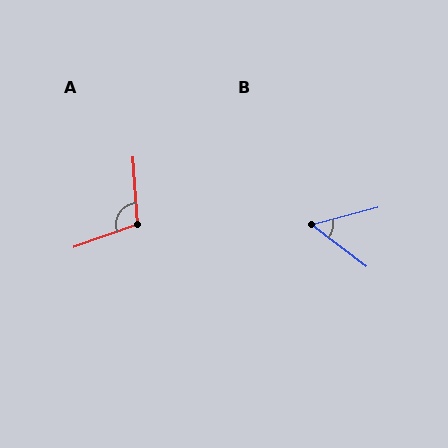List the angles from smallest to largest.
B (52°), A (106°).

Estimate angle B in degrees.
Approximately 52 degrees.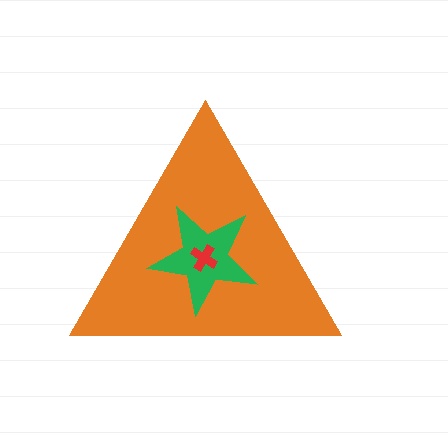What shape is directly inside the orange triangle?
The green star.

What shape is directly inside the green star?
The red cross.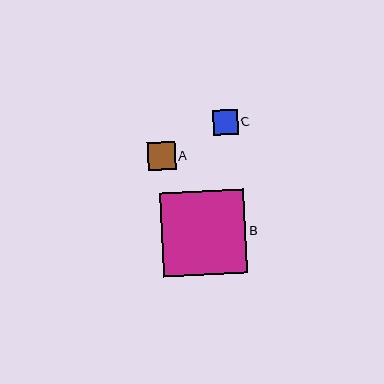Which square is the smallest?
Square C is the smallest with a size of approximately 25 pixels.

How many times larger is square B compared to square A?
Square B is approximately 3.0 times the size of square A.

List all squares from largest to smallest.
From largest to smallest: B, A, C.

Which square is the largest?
Square B is the largest with a size of approximately 84 pixels.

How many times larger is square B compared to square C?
Square B is approximately 3.3 times the size of square C.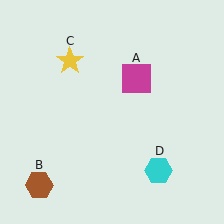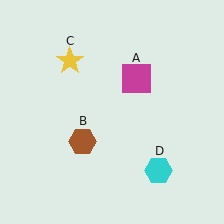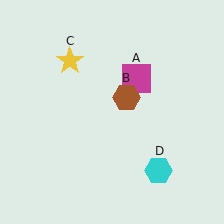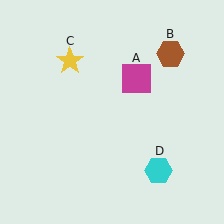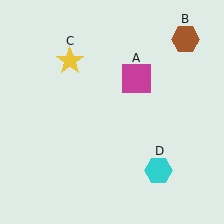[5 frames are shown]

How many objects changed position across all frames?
1 object changed position: brown hexagon (object B).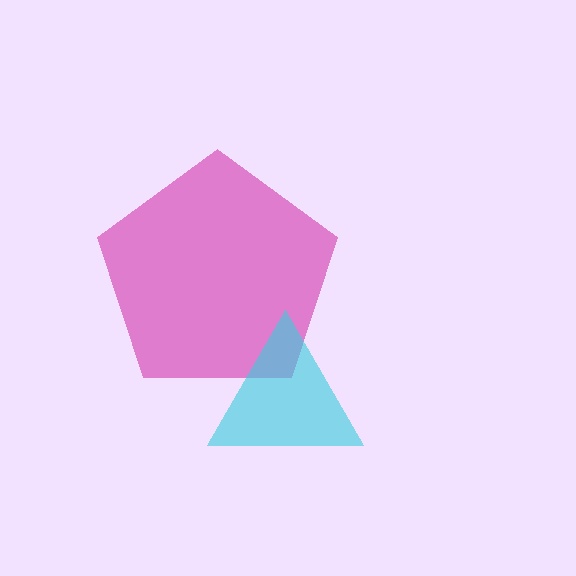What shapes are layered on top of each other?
The layered shapes are: a magenta pentagon, a cyan triangle.